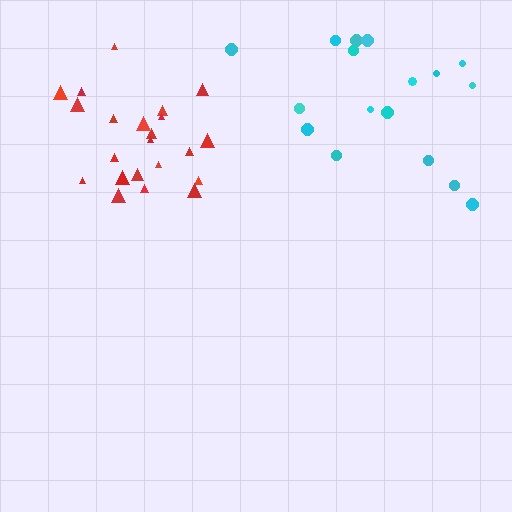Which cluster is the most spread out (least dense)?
Cyan.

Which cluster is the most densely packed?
Red.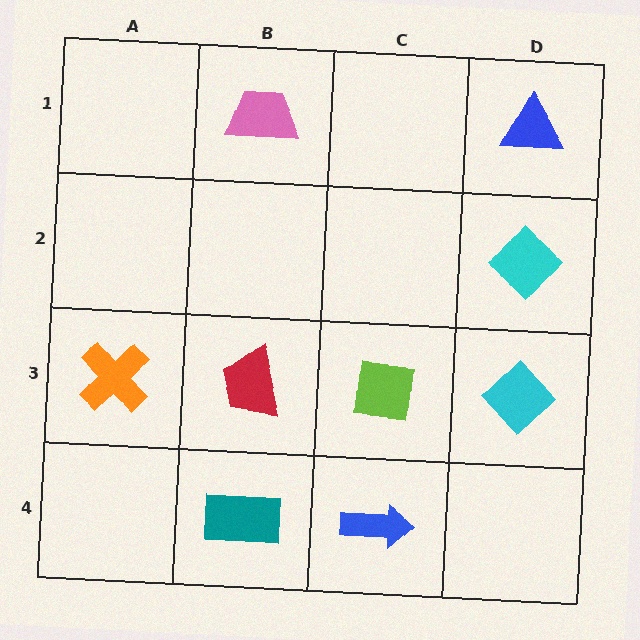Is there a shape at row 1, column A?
No, that cell is empty.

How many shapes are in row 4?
2 shapes.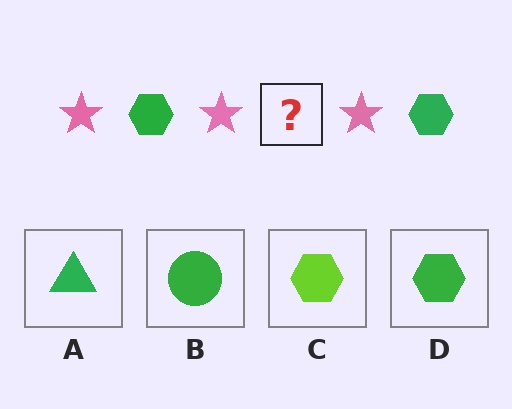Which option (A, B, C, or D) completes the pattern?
D.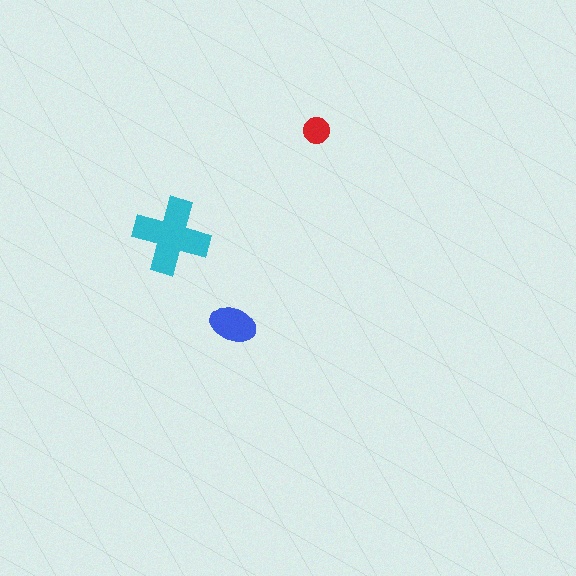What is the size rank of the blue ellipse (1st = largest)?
2nd.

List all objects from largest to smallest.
The cyan cross, the blue ellipse, the red circle.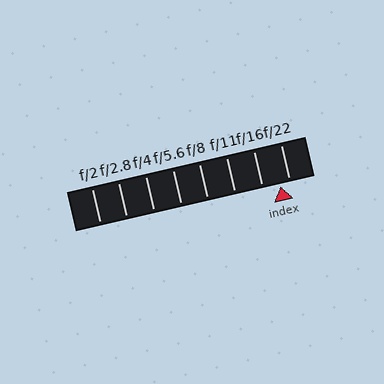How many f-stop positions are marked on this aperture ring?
There are 8 f-stop positions marked.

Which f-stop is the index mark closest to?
The index mark is closest to f/22.